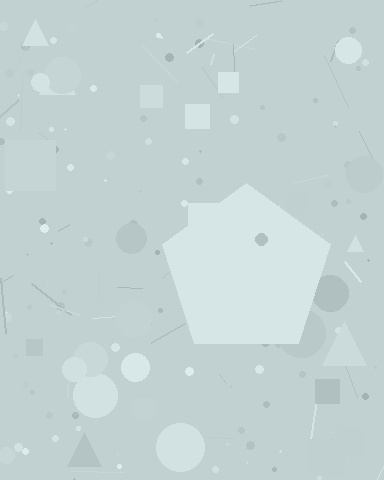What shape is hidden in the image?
A pentagon is hidden in the image.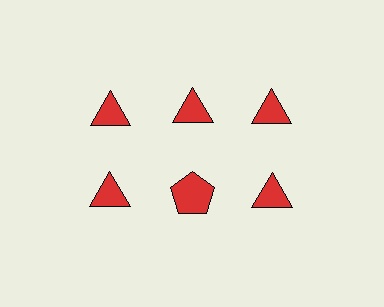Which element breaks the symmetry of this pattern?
The red pentagon in the second row, second from left column breaks the symmetry. All other shapes are red triangles.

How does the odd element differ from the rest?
It has a different shape: pentagon instead of triangle.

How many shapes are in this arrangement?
There are 6 shapes arranged in a grid pattern.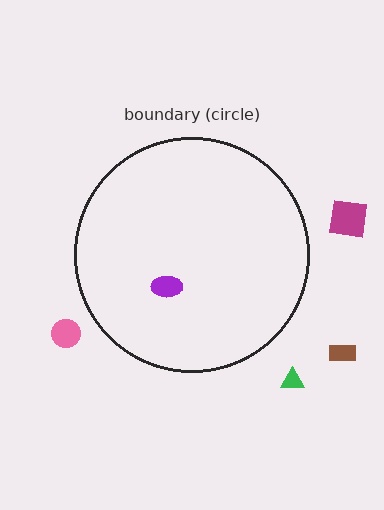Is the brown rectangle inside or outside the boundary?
Outside.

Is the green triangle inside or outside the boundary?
Outside.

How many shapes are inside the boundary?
1 inside, 4 outside.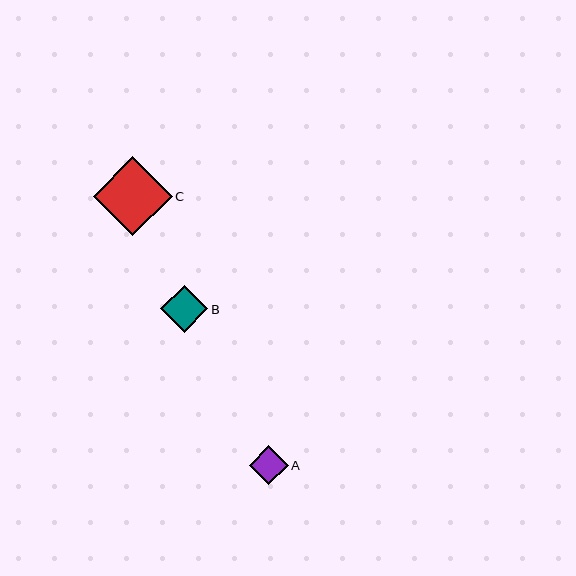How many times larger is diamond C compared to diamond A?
Diamond C is approximately 2.1 times the size of diamond A.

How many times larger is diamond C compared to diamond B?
Diamond C is approximately 1.7 times the size of diamond B.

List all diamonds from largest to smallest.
From largest to smallest: C, B, A.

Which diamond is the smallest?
Diamond A is the smallest with a size of approximately 39 pixels.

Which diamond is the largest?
Diamond C is the largest with a size of approximately 79 pixels.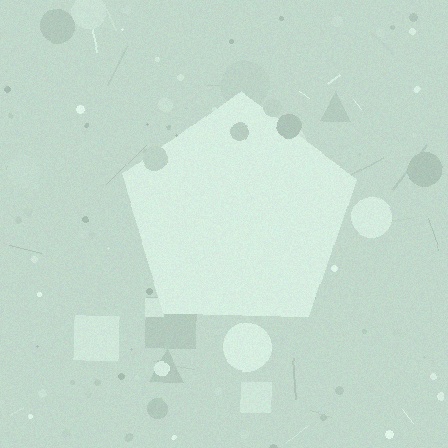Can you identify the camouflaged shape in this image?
The camouflaged shape is a pentagon.